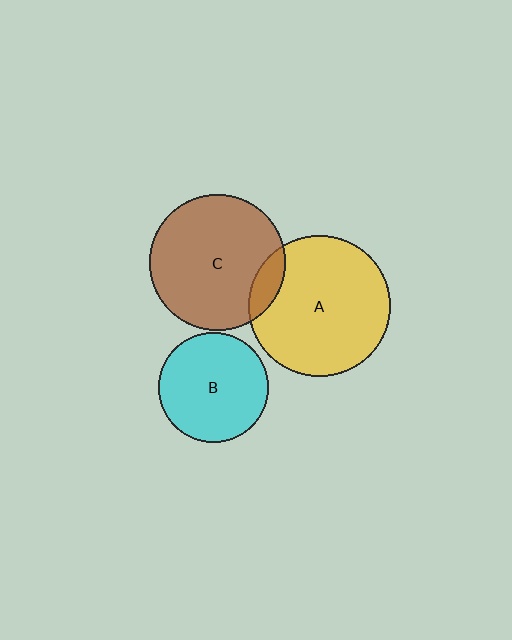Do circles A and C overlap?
Yes.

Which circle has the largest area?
Circle A (yellow).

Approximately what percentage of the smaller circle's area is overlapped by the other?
Approximately 10%.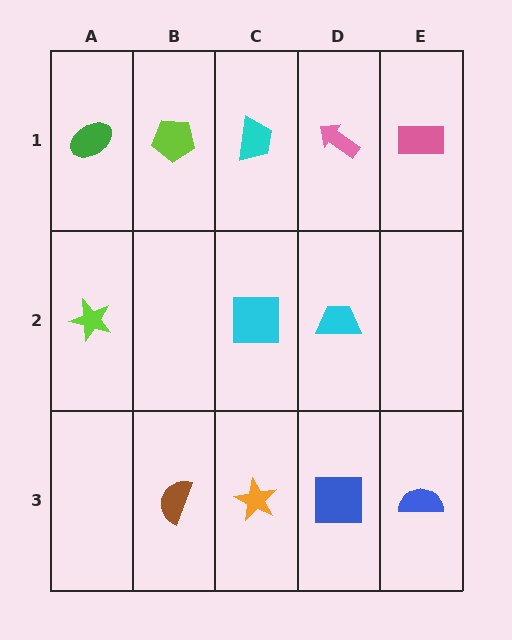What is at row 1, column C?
A cyan trapezoid.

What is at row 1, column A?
A green ellipse.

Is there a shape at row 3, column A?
No, that cell is empty.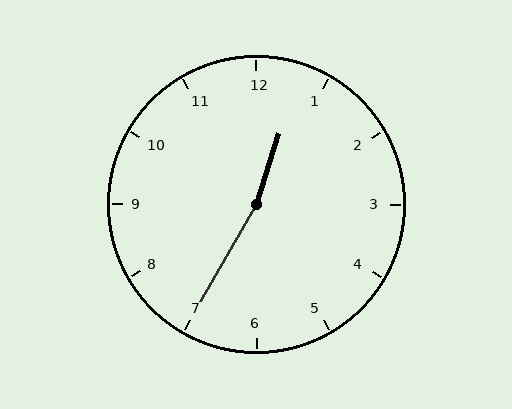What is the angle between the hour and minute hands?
Approximately 168 degrees.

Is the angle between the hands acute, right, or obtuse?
It is obtuse.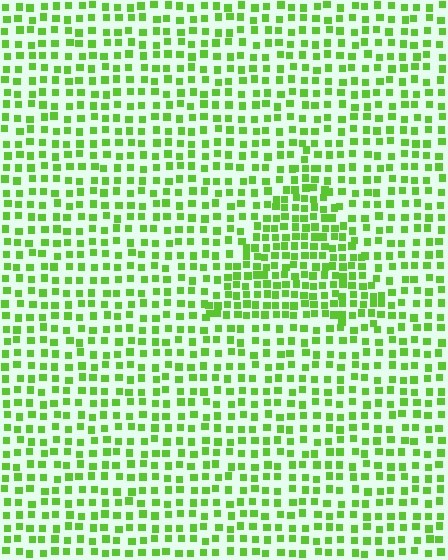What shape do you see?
I see a triangle.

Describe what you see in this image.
The image contains small lime elements arranged at two different densities. A triangle-shaped region is visible where the elements are more densely packed than the surrounding area.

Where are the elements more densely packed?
The elements are more densely packed inside the triangle boundary.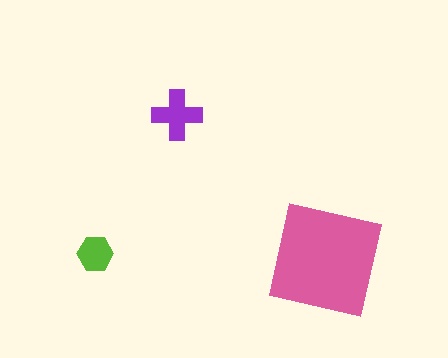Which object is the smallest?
The lime hexagon.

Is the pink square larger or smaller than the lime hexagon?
Larger.